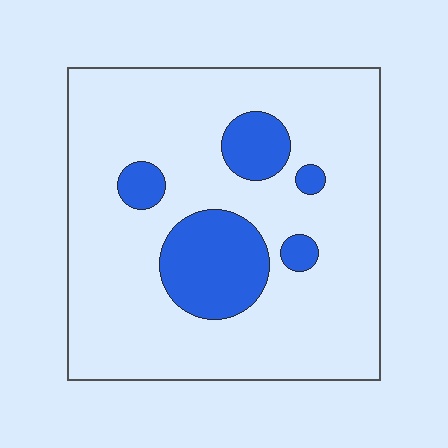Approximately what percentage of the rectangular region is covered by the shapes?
Approximately 20%.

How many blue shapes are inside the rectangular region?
5.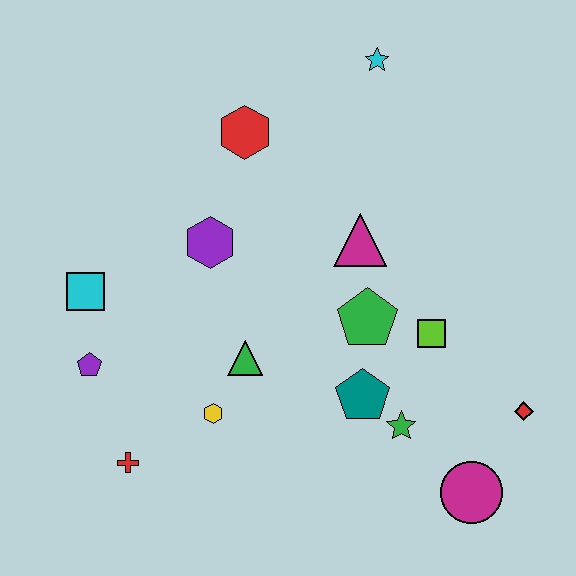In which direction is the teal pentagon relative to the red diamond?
The teal pentagon is to the left of the red diamond.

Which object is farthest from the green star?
The cyan star is farthest from the green star.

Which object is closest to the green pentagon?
The lime square is closest to the green pentagon.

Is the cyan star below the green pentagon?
No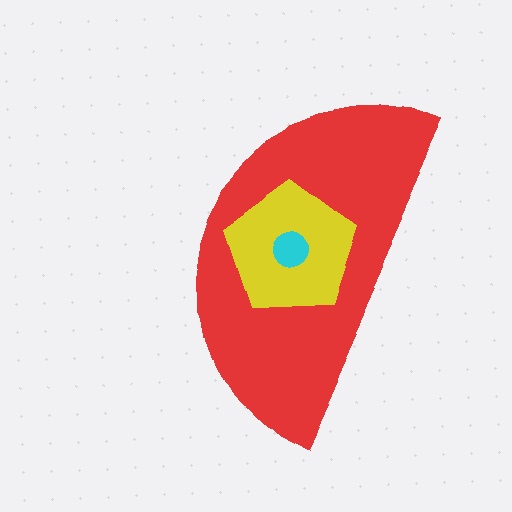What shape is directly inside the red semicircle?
The yellow pentagon.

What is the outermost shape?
The red semicircle.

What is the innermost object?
The cyan circle.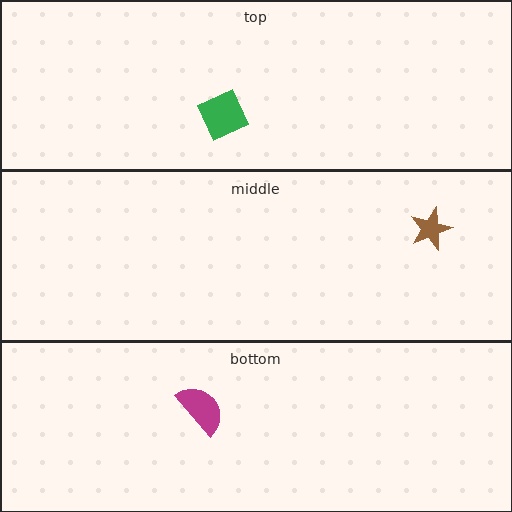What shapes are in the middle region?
The brown star.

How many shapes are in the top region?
1.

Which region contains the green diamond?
The top region.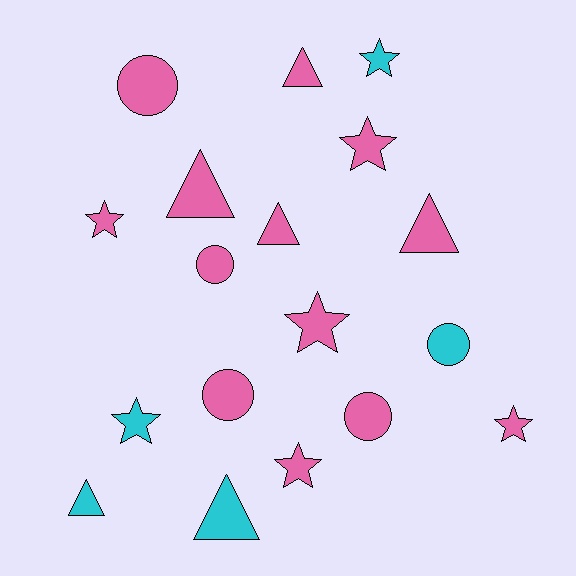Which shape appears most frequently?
Star, with 7 objects.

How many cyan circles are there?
There is 1 cyan circle.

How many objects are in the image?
There are 18 objects.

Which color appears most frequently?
Pink, with 13 objects.